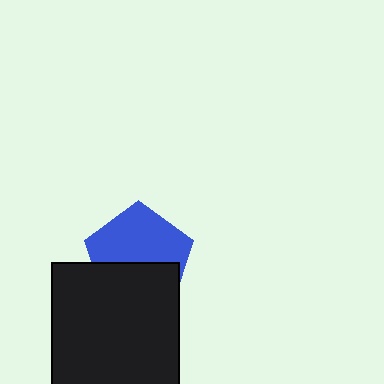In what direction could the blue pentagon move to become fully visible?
The blue pentagon could move up. That would shift it out from behind the black square entirely.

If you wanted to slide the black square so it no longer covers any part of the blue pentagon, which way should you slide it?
Slide it down — that is the most direct way to separate the two shapes.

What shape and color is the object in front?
The object in front is a black square.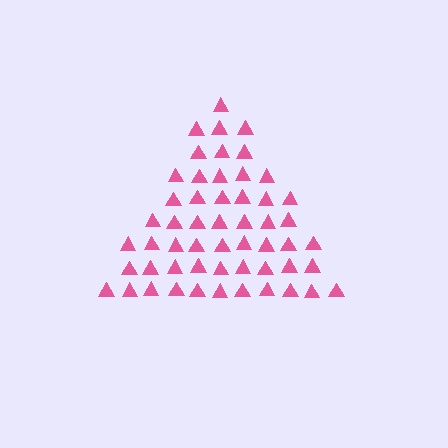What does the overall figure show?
The overall figure shows a triangle.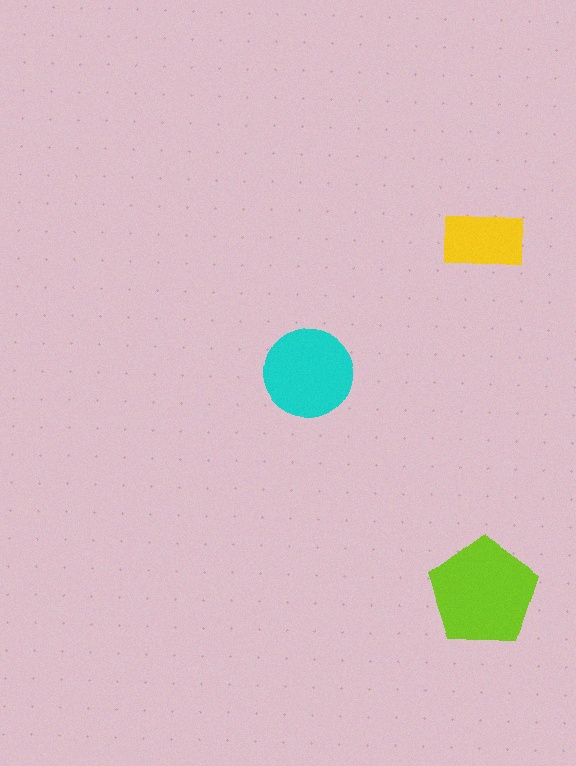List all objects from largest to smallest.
The lime pentagon, the cyan circle, the yellow rectangle.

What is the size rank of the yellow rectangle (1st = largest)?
3rd.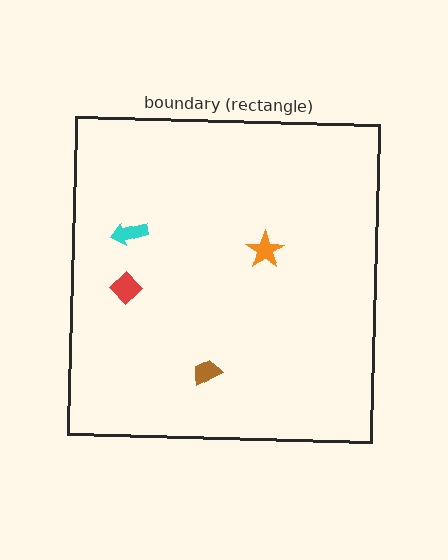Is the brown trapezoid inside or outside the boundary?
Inside.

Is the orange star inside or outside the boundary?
Inside.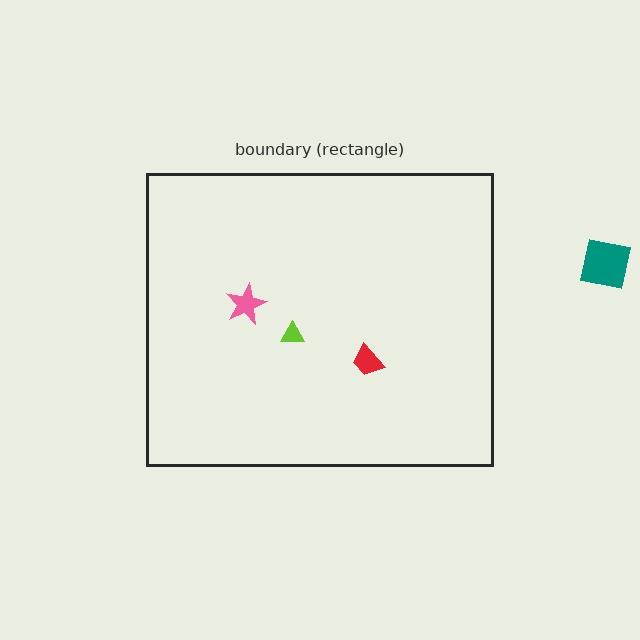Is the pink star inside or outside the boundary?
Inside.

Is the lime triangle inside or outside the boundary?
Inside.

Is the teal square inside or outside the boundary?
Outside.